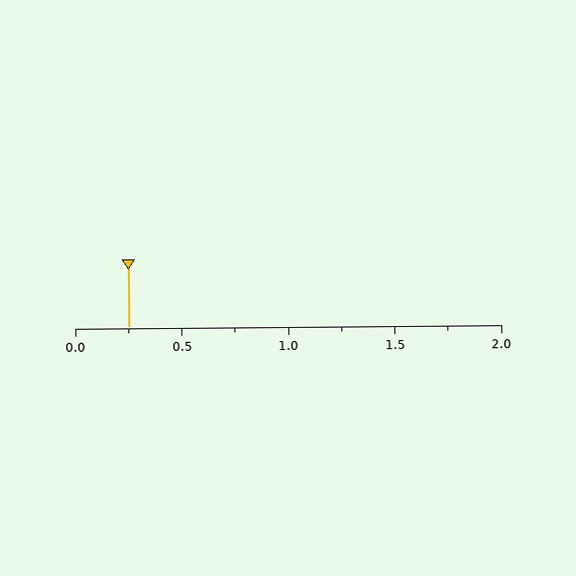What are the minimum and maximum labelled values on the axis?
The axis runs from 0.0 to 2.0.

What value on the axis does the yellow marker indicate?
The marker indicates approximately 0.25.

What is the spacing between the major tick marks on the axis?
The major ticks are spaced 0.5 apart.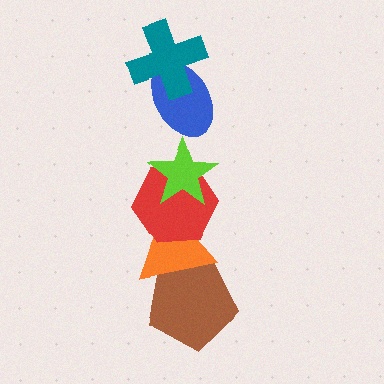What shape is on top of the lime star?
The blue ellipse is on top of the lime star.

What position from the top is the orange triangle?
The orange triangle is 5th from the top.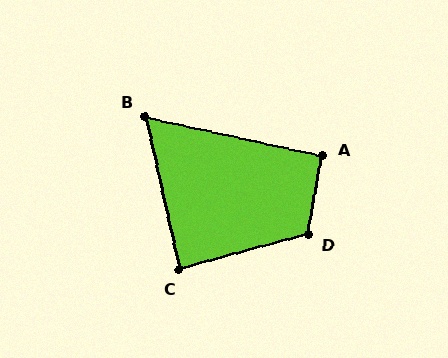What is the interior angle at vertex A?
Approximately 92 degrees (approximately right).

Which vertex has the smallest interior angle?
B, at approximately 65 degrees.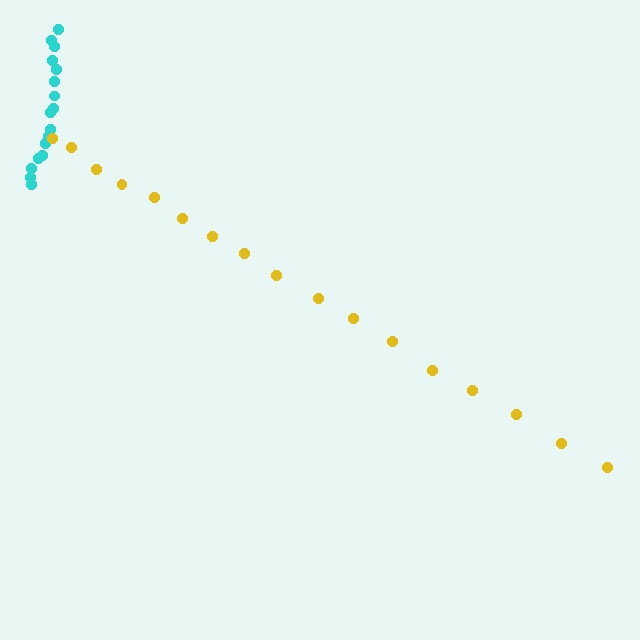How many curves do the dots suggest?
There are 2 distinct paths.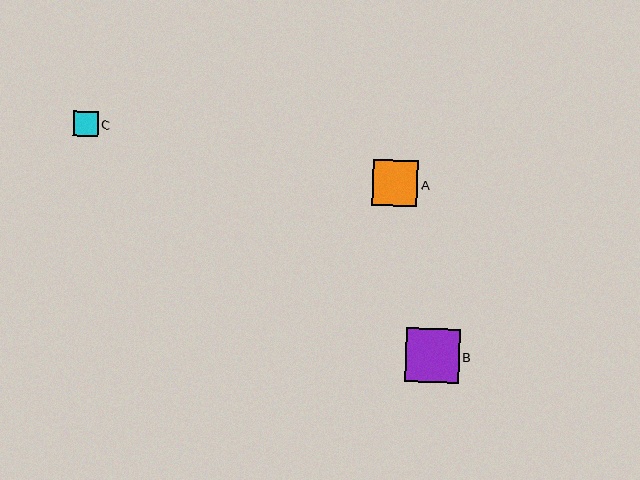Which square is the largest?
Square B is the largest with a size of approximately 54 pixels.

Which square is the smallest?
Square C is the smallest with a size of approximately 25 pixels.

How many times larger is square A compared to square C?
Square A is approximately 1.8 times the size of square C.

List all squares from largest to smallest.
From largest to smallest: B, A, C.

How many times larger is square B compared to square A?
Square B is approximately 1.2 times the size of square A.